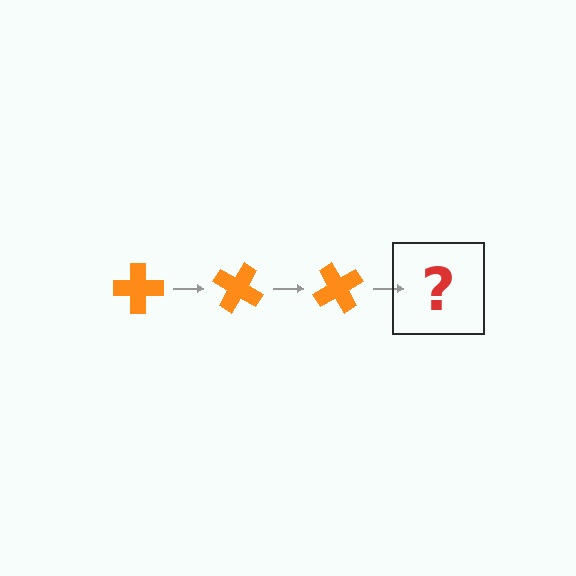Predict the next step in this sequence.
The next step is an orange cross rotated 90 degrees.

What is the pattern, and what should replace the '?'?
The pattern is that the cross rotates 30 degrees each step. The '?' should be an orange cross rotated 90 degrees.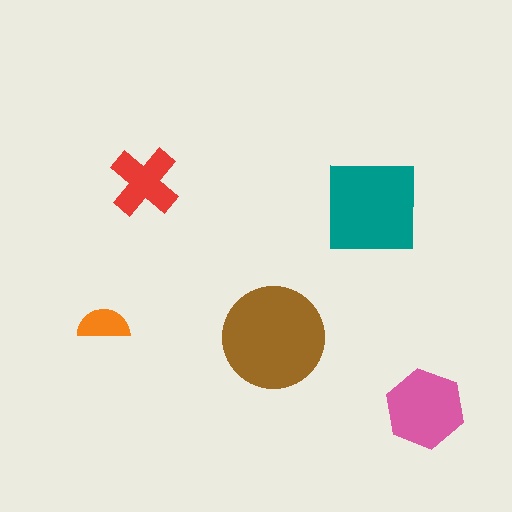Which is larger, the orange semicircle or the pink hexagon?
The pink hexagon.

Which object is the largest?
The brown circle.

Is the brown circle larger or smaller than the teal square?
Larger.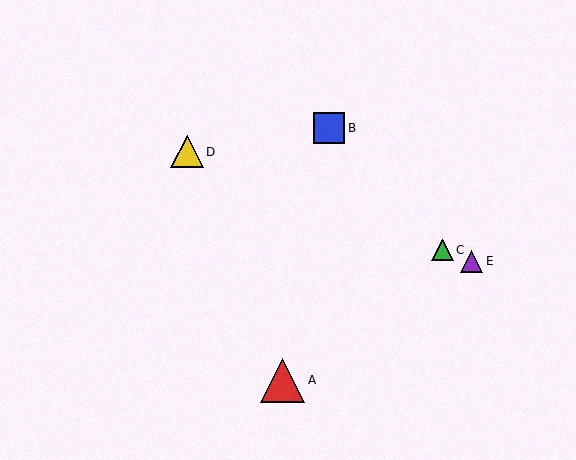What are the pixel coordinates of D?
Object D is at (187, 152).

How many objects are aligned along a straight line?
3 objects (C, D, E) are aligned along a straight line.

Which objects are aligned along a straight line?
Objects C, D, E are aligned along a straight line.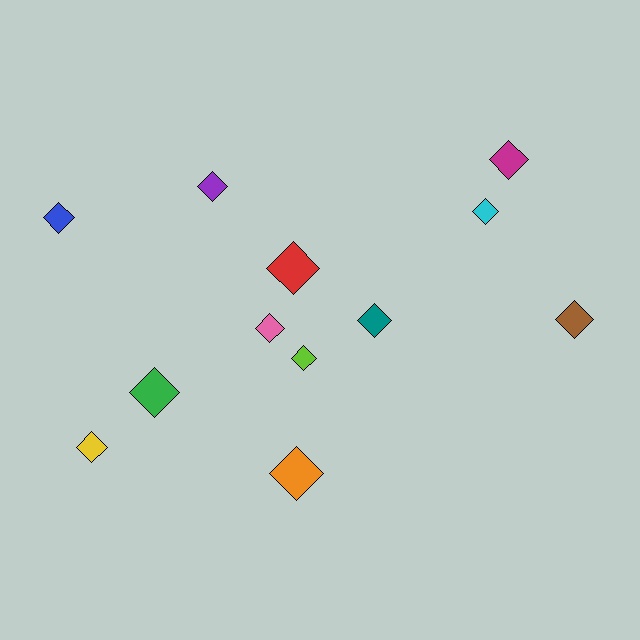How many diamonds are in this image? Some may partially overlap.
There are 12 diamonds.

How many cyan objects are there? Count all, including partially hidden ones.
There is 1 cyan object.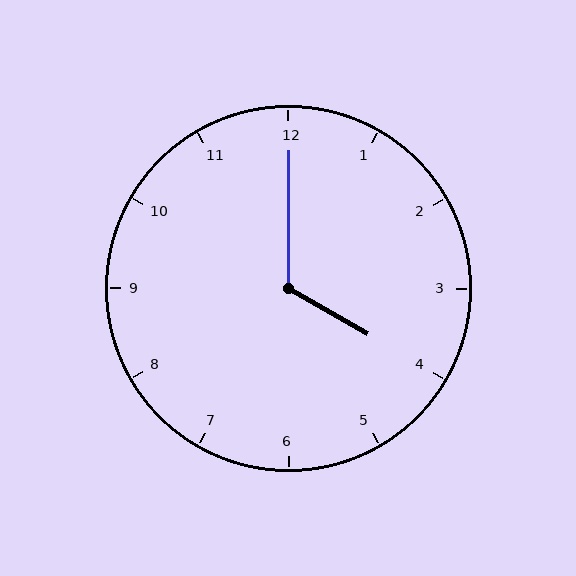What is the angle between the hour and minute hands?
Approximately 120 degrees.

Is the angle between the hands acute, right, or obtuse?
It is obtuse.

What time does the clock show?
4:00.